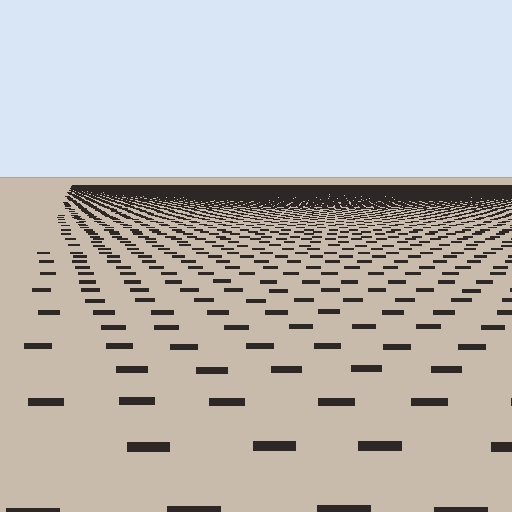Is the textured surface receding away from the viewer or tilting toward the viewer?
The surface is receding away from the viewer. Texture elements get smaller and denser toward the top.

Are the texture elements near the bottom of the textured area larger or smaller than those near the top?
Larger. Near the bottom, elements are closer to the viewer and appear at a bigger on-screen size.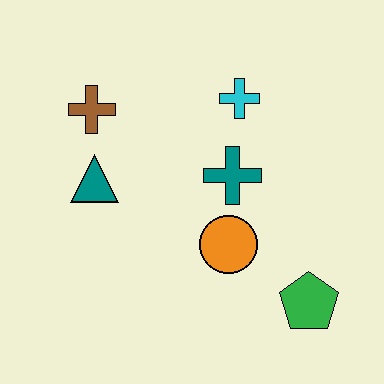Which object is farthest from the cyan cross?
The green pentagon is farthest from the cyan cross.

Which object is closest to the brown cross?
The teal triangle is closest to the brown cross.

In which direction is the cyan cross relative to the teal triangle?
The cyan cross is to the right of the teal triangle.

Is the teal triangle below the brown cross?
Yes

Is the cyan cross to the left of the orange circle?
No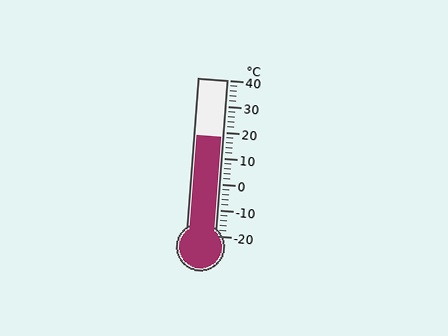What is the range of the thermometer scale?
The thermometer scale ranges from -20°C to 40°C.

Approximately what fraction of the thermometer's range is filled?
The thermometer is filled to approximately 65% of its range.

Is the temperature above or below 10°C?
The temperature is above 10°C.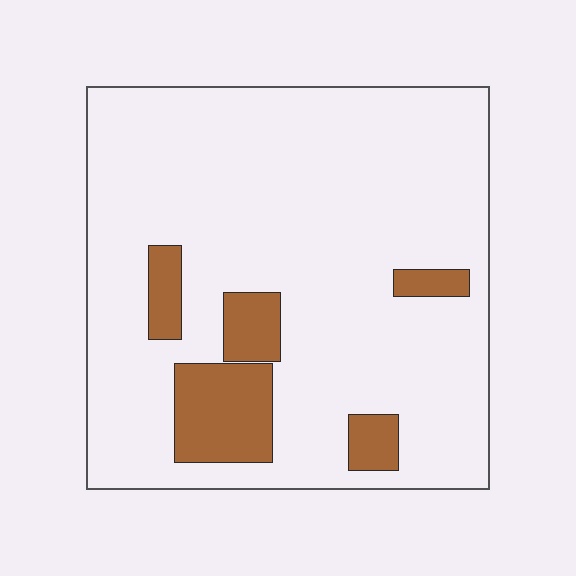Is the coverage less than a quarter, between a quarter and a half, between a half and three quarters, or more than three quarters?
Less than a quarter.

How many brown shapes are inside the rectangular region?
5.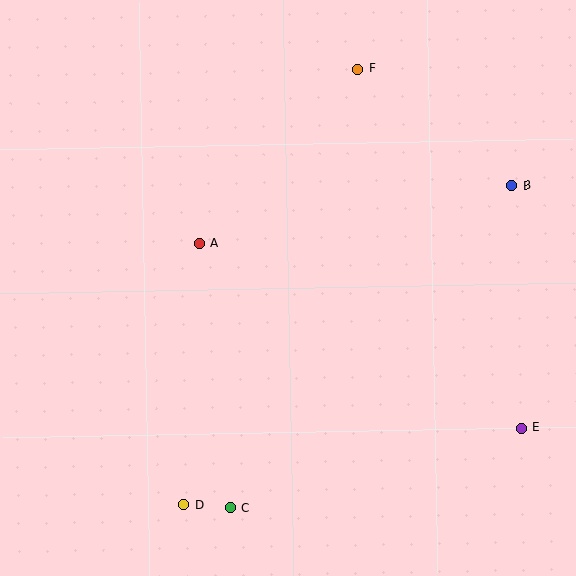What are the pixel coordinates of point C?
Point C is at (230, 508).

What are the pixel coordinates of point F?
Point F is at (357, 69).